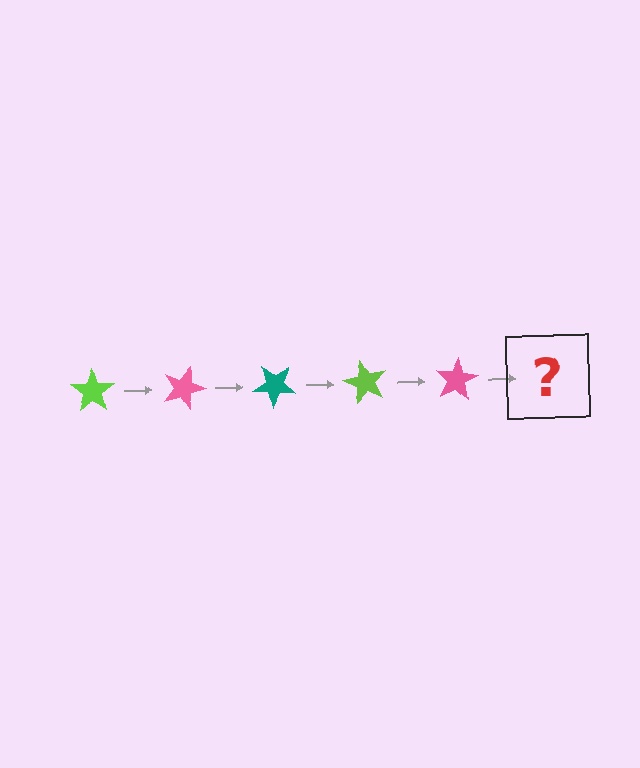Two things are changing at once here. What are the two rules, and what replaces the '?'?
The two rules are that it rotates 20 degrees each step and the color cycles through lime, pink, and teal. The '?' should be a teal star, rotated 100 degrees from the start.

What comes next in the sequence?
The next element should be a teal star, rotated 100 degrees from the start.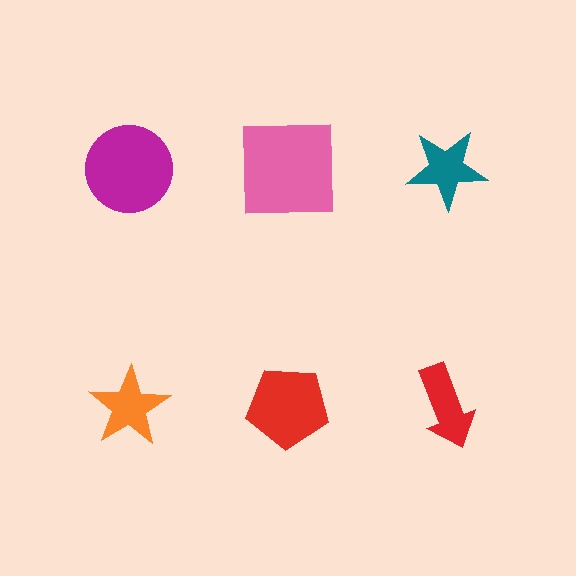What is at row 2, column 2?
A red pentagon.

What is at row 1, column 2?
A pink square.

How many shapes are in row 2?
3 shapes.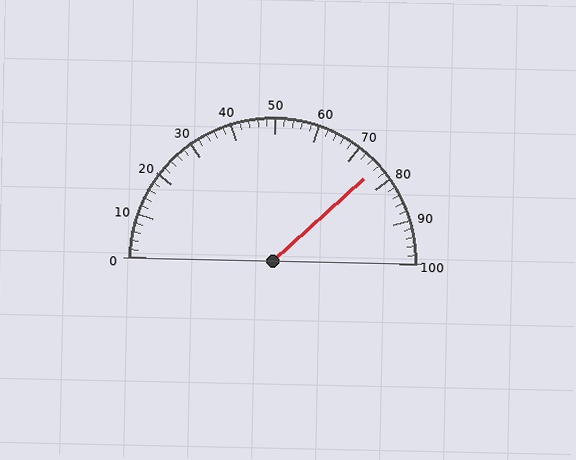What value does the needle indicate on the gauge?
The needle indicates approximately 76.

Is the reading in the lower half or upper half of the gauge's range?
The reading is in the upper half of the range (0 to 100).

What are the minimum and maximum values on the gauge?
The gauge ranges from 0 to 100.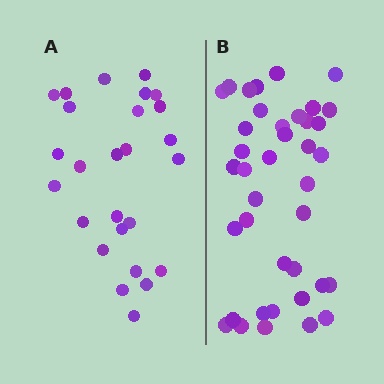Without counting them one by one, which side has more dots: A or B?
Region B (the right region) has more dots.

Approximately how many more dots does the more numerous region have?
Region B has approximately 15 more dots than region A.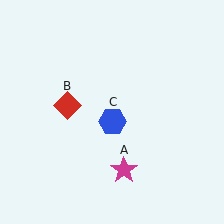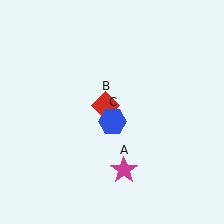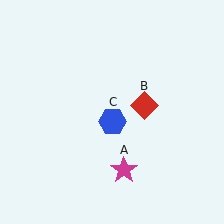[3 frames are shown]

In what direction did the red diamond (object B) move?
The red diamond (object B) moved right.